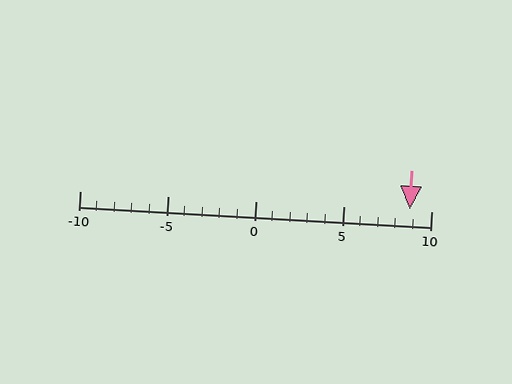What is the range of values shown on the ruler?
The ruler shows values from -10 to 10.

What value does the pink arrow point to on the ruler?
The pink arrow points to approximately 9.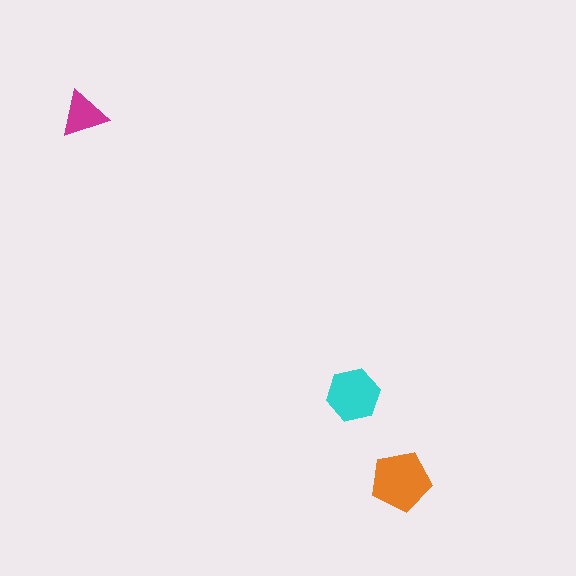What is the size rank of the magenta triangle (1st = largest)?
3rd.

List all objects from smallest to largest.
The magenta triangle, the cyan hexagon, the orange pentagon.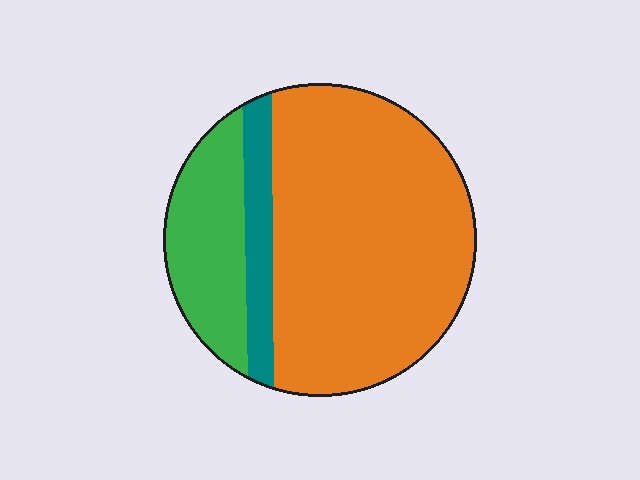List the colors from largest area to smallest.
From largest to smallest: orange, green, teal.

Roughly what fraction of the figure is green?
Green takes up about one fifth (1/5) of the figure.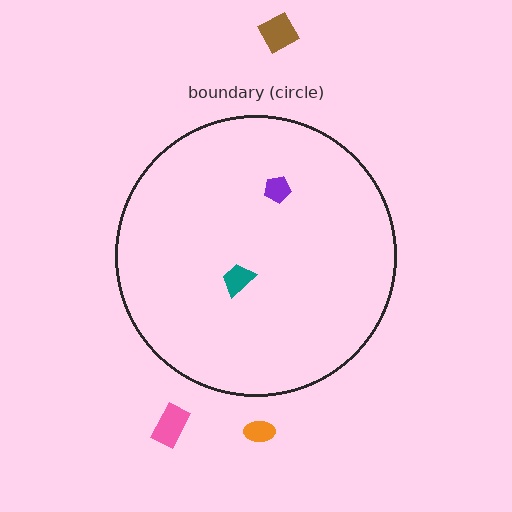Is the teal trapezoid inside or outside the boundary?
Inside.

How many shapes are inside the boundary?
2 inside, 3 outside.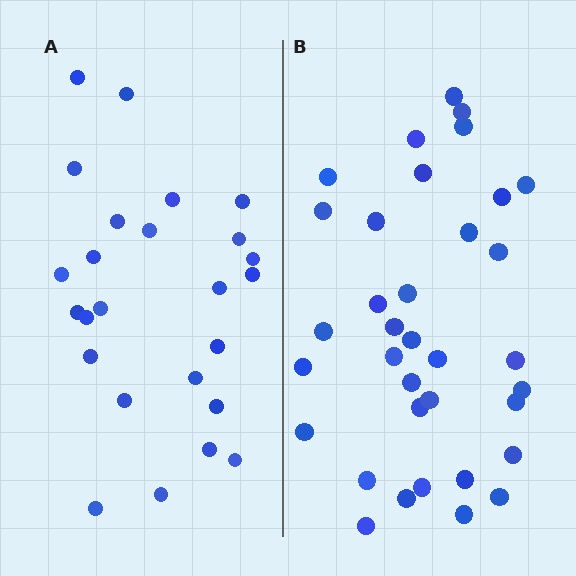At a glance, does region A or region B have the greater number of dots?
Region B (the right region) has more dots.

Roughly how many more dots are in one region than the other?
Region B has roughly 10 or so more dots than region A.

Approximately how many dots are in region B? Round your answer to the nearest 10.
About 40 dots. (The exact count is 35, which rounds to 40.)